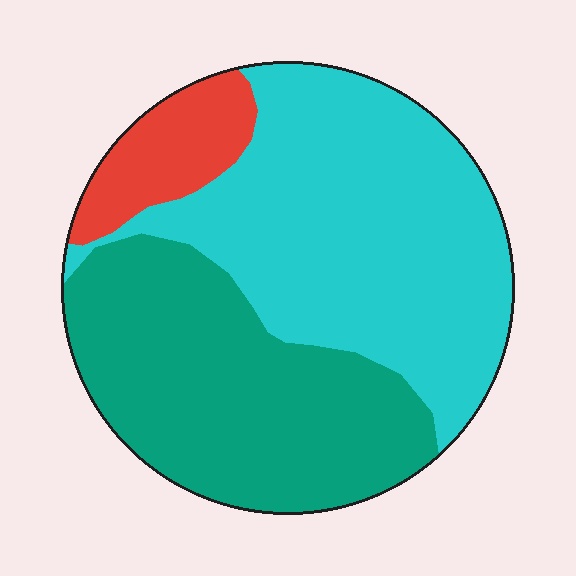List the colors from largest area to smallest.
From largest to smallest: cyan, teal, red.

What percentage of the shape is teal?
Teal takes up between a quarter and a half of the shape.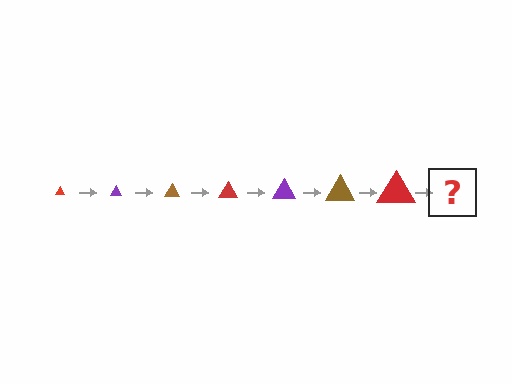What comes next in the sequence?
The next element should be a purple triangle, larger than the previous one.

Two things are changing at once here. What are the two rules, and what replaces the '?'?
The two rules are that the triangle grows larger each step and the color cycles through red, purple, and brown. The '?' should be a purple triangle, larger than the previous one.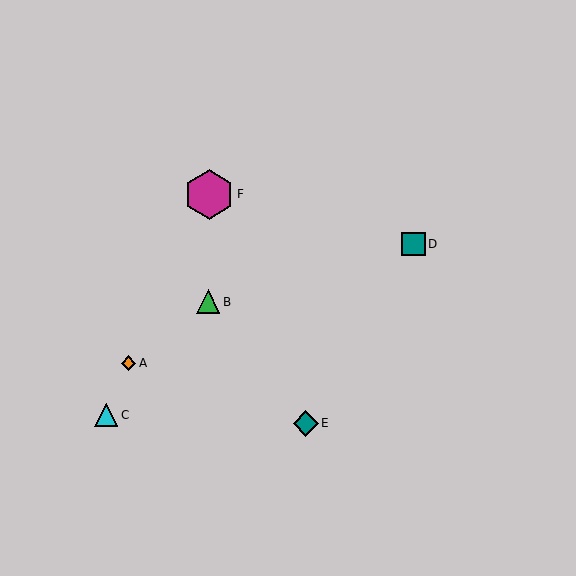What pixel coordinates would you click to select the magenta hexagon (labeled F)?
Click at (209, 194) to select the magenta hexagon F.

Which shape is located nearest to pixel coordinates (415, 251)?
The teal square (labeled D) at (414, 244) is nearest to that location.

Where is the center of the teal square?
The center of the teal square is at (414, 244).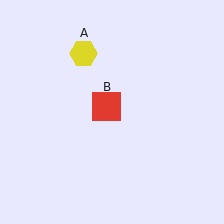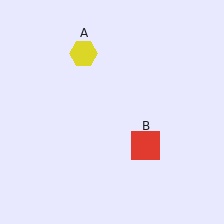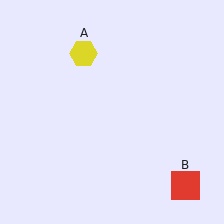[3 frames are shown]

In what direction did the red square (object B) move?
The red square (object B) moved down and to the right.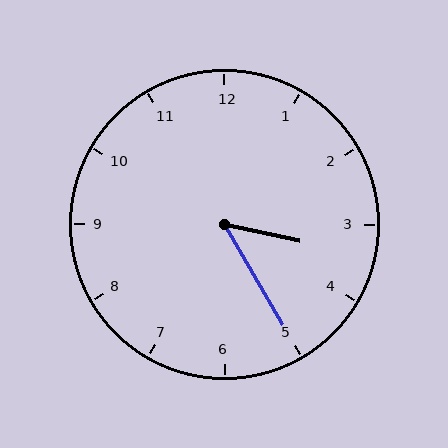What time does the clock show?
3:25.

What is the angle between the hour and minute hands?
Approximately 48 degrees.